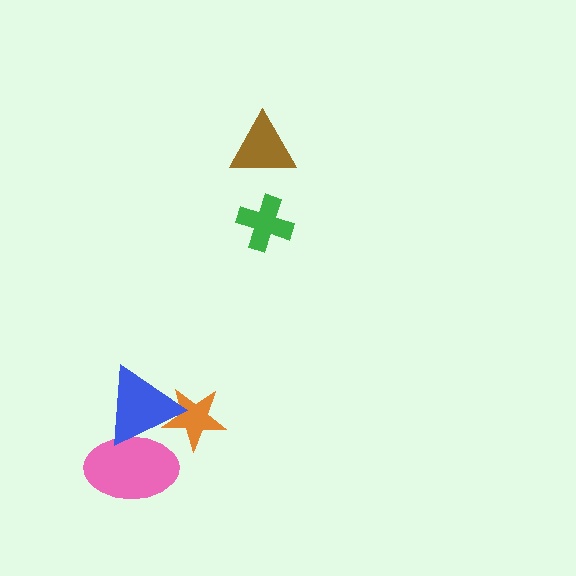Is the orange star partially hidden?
Yes, it is partially covered by another shape.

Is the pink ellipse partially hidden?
Yes, it is partially covered by another shape.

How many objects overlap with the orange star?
1 object overlaps with the orange star.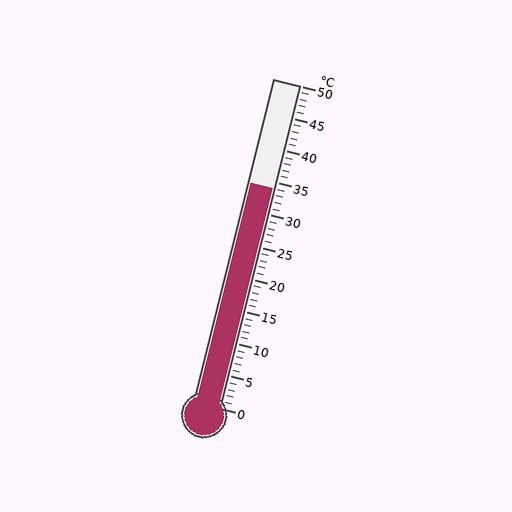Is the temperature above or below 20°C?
The temperature is above 20°C.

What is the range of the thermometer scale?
The thermometer scale ranges from 0°C to 50°C.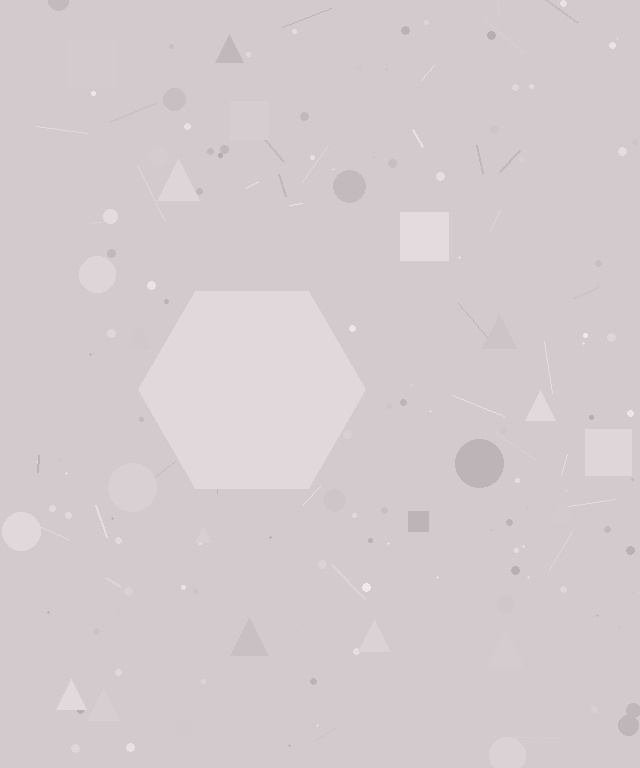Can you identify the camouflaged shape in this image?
The camouflaged shape is a hexagon.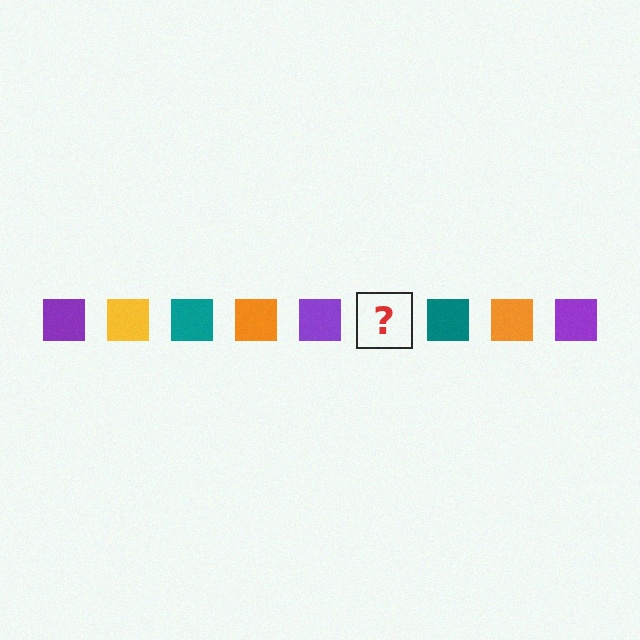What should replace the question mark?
The question mark should be replaced with a yellow square.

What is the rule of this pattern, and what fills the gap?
The rule is that the pattern cycles through purple, yellow, teal, orange squares. The gap should be filled with a yellow square.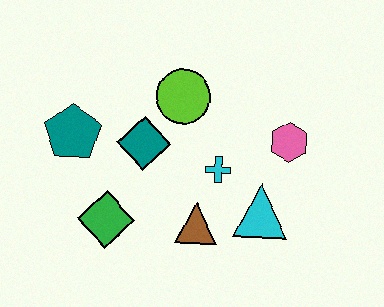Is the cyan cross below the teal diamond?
Yes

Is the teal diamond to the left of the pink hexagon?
Yes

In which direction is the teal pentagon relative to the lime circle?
The teal pentagon is to the left of the lime circle.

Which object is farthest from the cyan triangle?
The teal pentagon is farthest from the cyan triangle.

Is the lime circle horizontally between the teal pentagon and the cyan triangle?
Yes